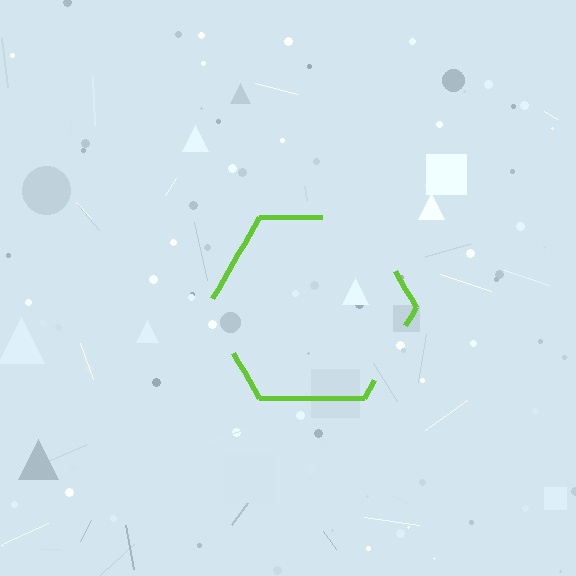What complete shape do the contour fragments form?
The contour fragments form a hexagon.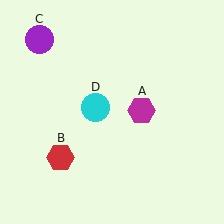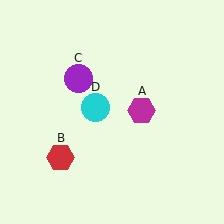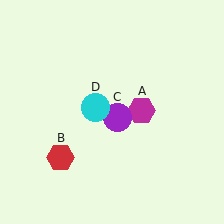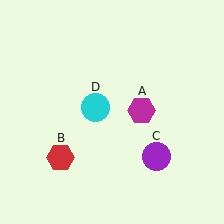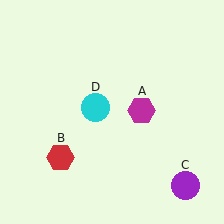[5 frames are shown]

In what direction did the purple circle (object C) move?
The purple circle (object C) moved down and to the right.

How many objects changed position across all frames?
1 object changed position: purple circle (object C).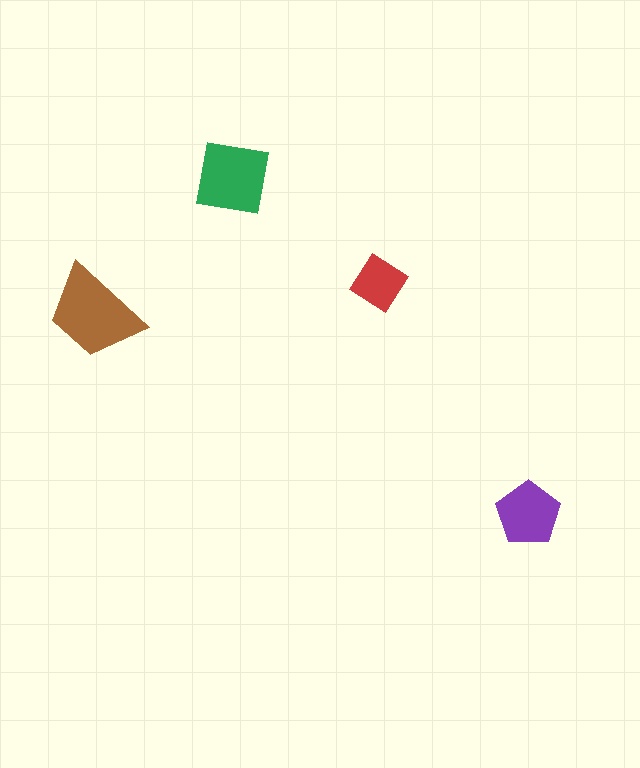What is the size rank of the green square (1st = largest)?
2nd.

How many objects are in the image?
There are 4 objects in the image.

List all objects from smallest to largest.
The red diamond, the purple pentagon, the green square, the brown trapezoid.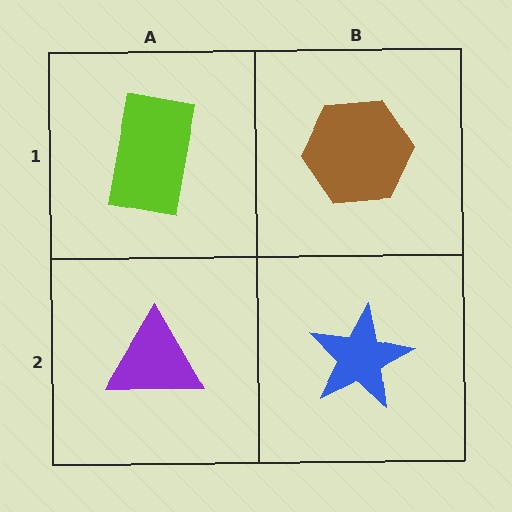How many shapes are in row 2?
2 shapes.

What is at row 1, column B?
A brown hexagon.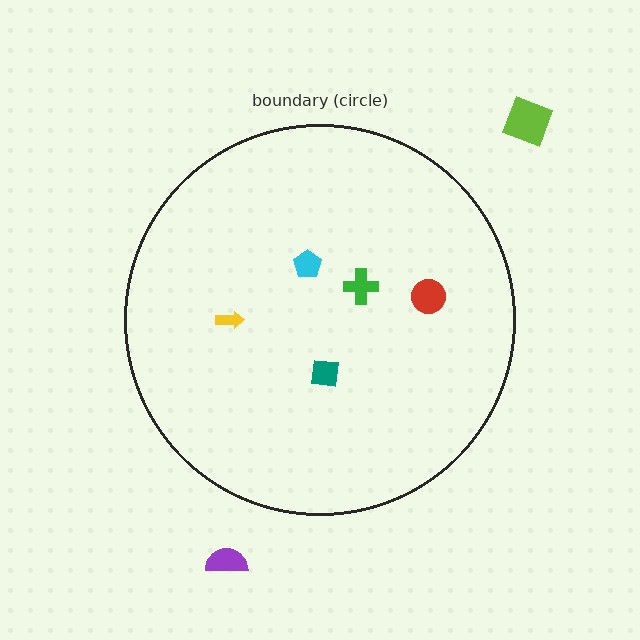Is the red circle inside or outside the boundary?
Inside.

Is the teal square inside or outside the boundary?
Inside.